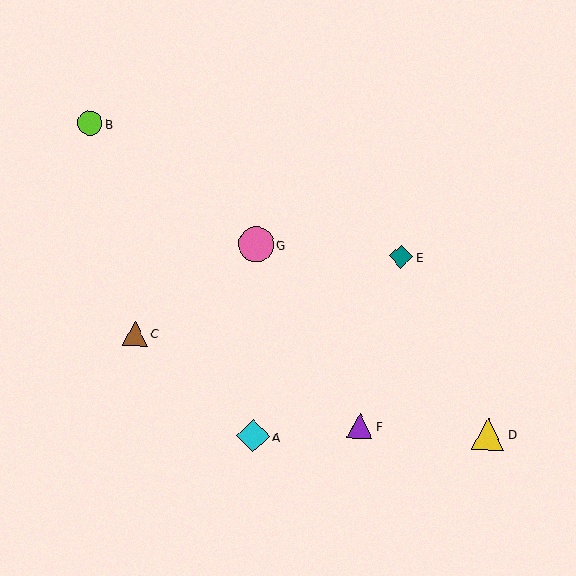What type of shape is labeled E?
Shape E is a teal diamond.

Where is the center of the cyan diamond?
The center of the cyan diamond is at (253, 436).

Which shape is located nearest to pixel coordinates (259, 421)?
The cyan diamond (labeled A) at (253, 436) is nearest to that location.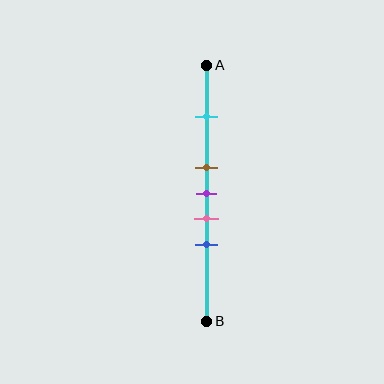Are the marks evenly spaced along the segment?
No, the marks are not evenly spaced.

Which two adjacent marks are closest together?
The brown and purple marks are the closest adjacent pair.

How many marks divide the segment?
There are 5 marks dividing the segment.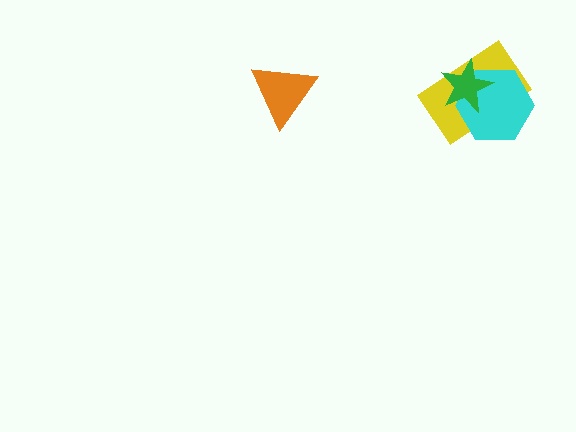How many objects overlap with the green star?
2 objects overlap with the green star.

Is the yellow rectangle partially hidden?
Yes, it is partially covered by another shape.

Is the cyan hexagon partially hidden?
Yes, it is partially covered by another shape.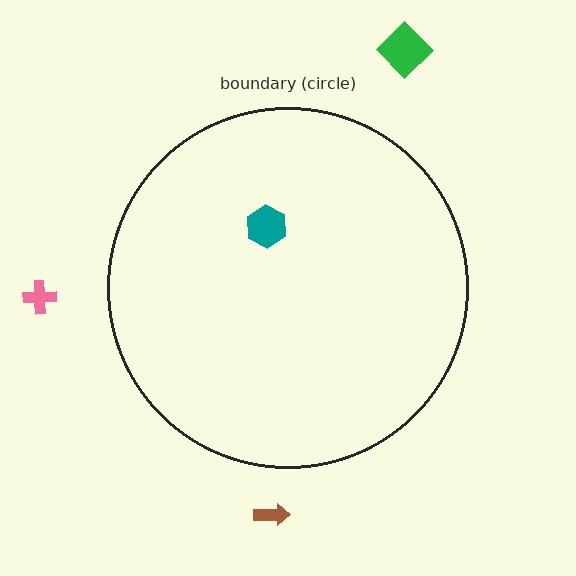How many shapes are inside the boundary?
1 inside, 3 outside.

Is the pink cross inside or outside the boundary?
Outside.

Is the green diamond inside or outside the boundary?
Outside.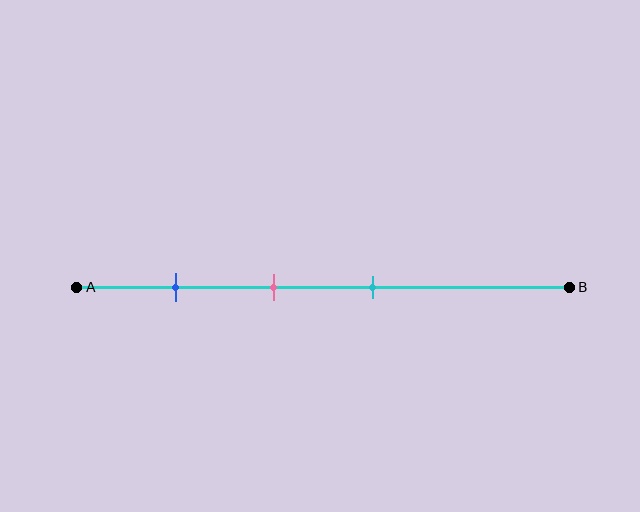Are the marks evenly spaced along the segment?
Yes, the marks are approximately evenly spaced.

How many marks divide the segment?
There are 3 marks dividing the segment.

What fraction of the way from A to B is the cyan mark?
The cyan mark is approximately 60% (0.6) of the way from A to B.